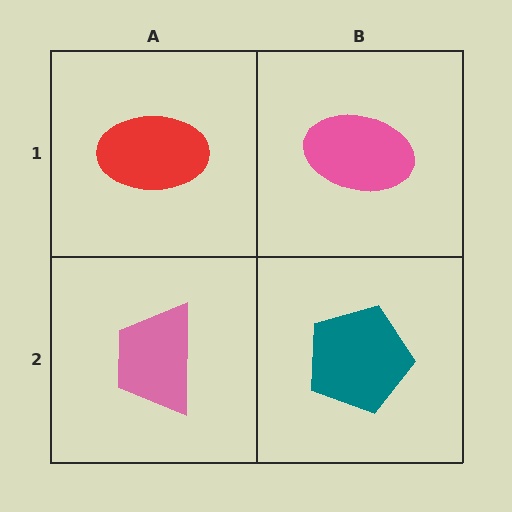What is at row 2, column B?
A teal pentagon.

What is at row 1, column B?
A pink ellipse.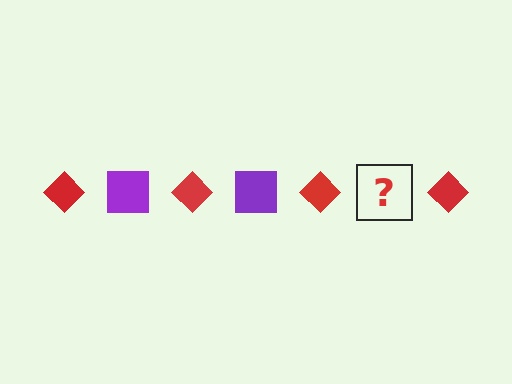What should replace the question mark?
The question mark should be replaced with a purple square.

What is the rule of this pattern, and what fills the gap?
The rule is that the pattern alternates between red diamond and purple square. The gap should be filled with a purple square.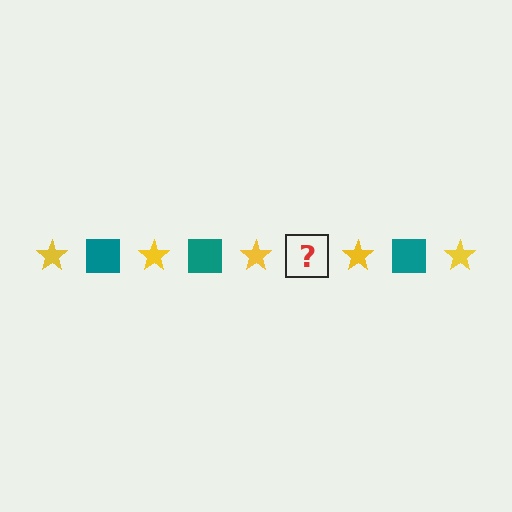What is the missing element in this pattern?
The missing element is a teal square.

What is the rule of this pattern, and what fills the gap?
The rule is that the pattern alternates between yellow star and teal square. The gap should be filled with a teal square.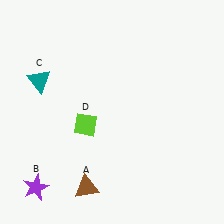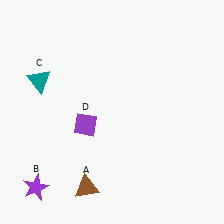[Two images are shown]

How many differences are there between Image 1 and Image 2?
There is 1 difference between the two images.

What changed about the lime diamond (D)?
In Image 1, D is lime. In Image 2, it changed to purple.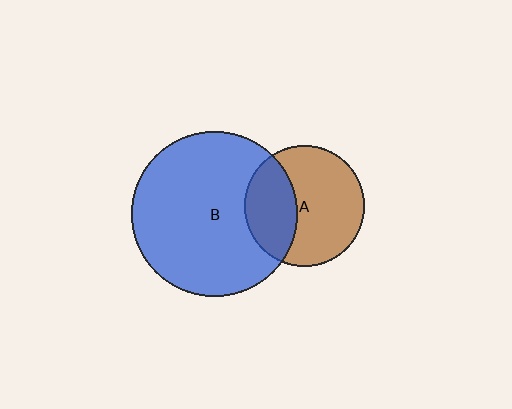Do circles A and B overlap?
Yes.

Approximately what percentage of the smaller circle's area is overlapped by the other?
Approximately 35%.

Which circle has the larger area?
Circle B (blue).